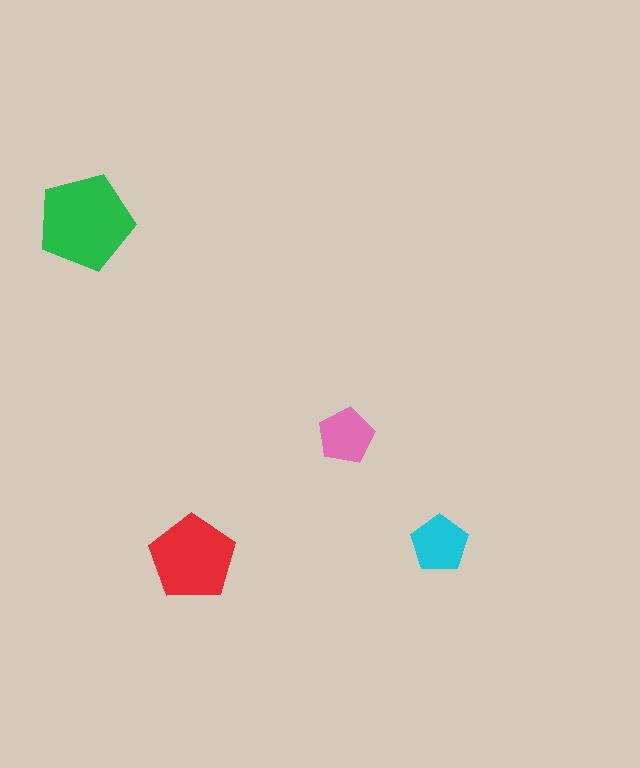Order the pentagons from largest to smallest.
the green one, the red one, the cyan one, the pink one.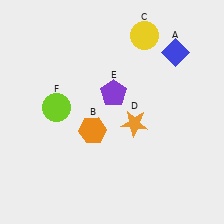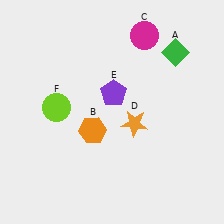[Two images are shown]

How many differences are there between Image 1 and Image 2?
There are 2 differences between the two images.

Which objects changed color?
A changed from blue to green. C changed from yellow to magenta.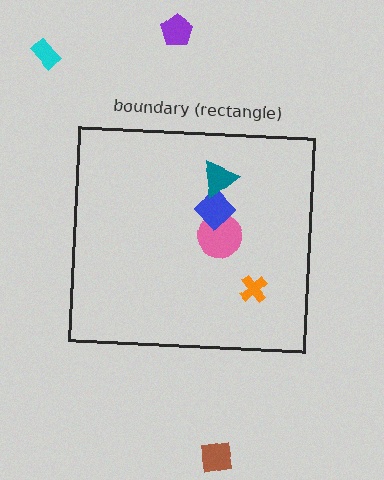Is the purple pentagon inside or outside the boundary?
Outside.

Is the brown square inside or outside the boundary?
Outside.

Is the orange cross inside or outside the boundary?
Inside.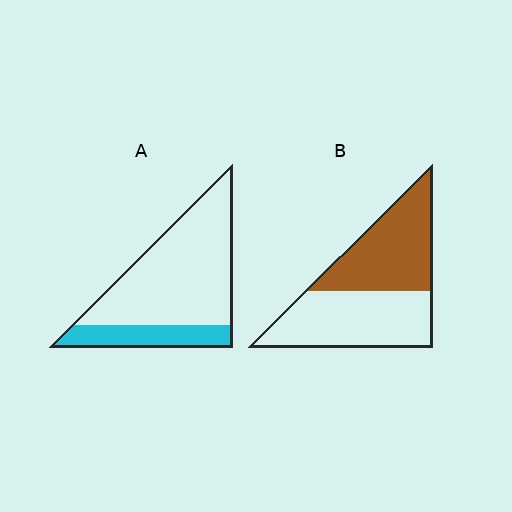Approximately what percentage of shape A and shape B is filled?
A is approximately 25% and B is approximately 50%.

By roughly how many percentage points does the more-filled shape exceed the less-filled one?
By roughly 25 percentage points (B over A).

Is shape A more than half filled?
No.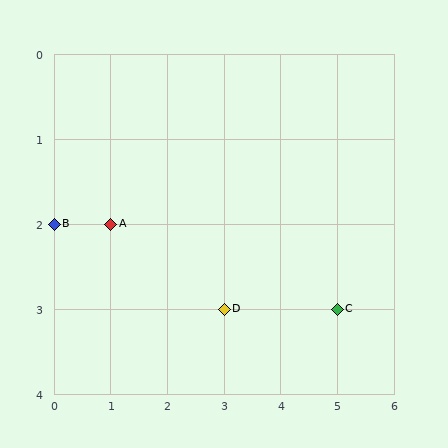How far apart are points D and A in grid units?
Points D and A are 2 columns and 1 row apart (about 2.2 grid units diagonally).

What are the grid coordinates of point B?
Point B is at grid coordinates (0, 2).